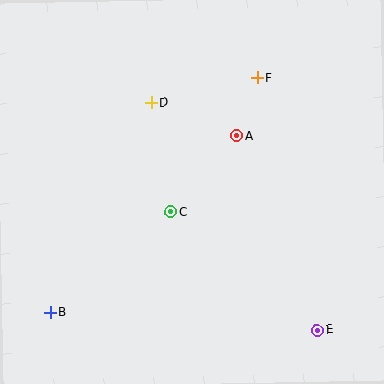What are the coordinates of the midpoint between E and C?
The midpoint between E and C is at (244, 271).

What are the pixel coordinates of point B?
Point B is at (51, 313).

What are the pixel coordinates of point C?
Point C is at (171, 212).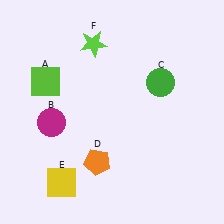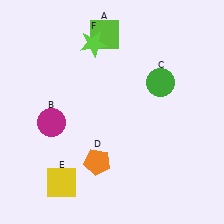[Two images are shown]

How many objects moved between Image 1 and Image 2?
1 object moved between the two images.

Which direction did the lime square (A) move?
The lime square (A) moved right.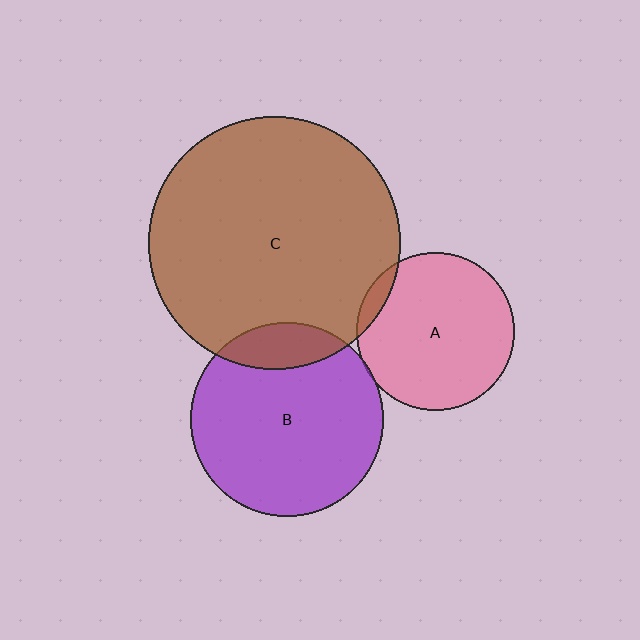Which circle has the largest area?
Circle C (brown).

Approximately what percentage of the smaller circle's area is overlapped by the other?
Approximately 15%.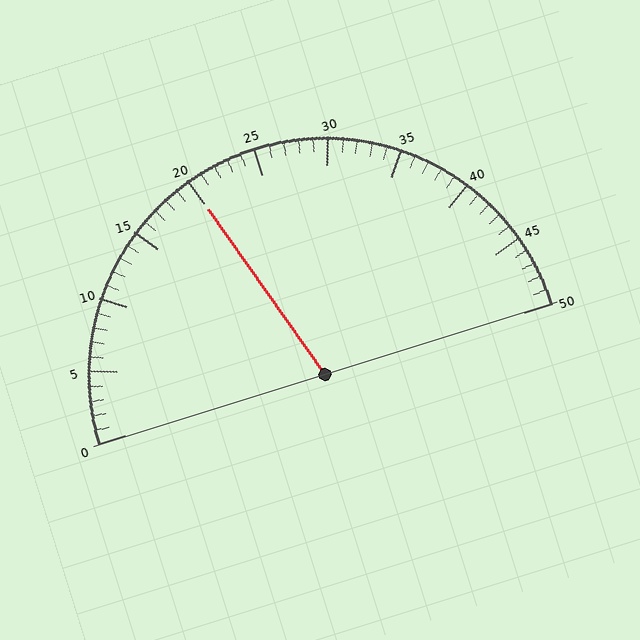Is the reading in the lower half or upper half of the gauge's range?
The reading is in the lower half of the range (0 to 50).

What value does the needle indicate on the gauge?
The needle indicates approximately 20.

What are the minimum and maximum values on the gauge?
The gauge ranges from 0 to 50.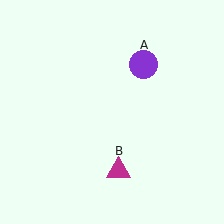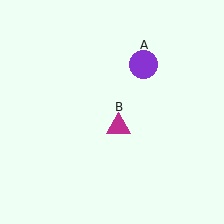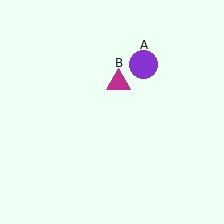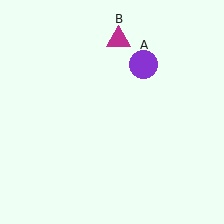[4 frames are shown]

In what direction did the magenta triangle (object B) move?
The magenta triangle (object B) moved up.